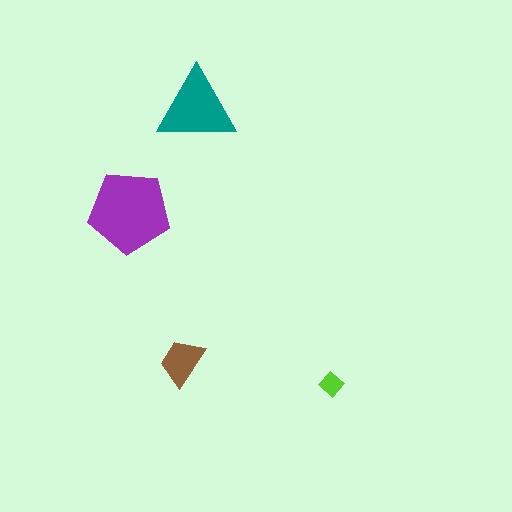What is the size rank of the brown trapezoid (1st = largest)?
3rd.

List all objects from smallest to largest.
The lime diamond, the brown trapezoid, the teal triangle, the purple pentagon.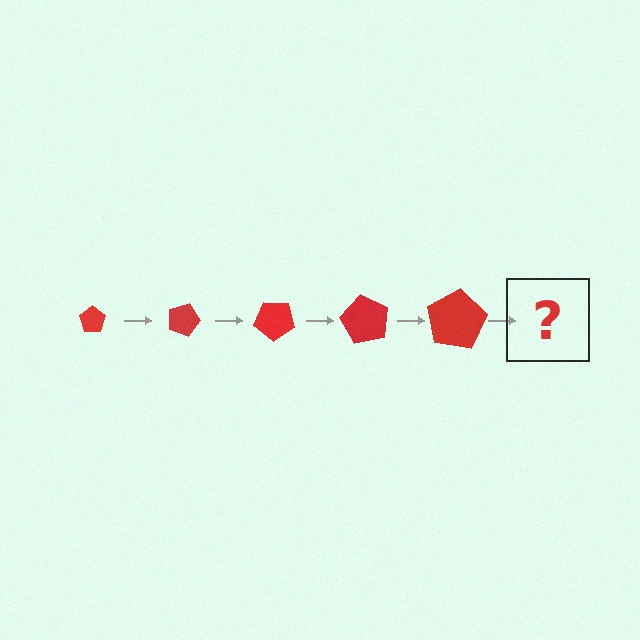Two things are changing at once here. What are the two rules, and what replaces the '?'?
The two rules are that the pentagon grows larger each step and it rotates 20 degrees each step. The '?' should be a pentagon, larger than the previous one and rotated 100 degrees from the start.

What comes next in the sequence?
The next element should be a pentagon, larger than the previous one and rotated 100 degrees from the start.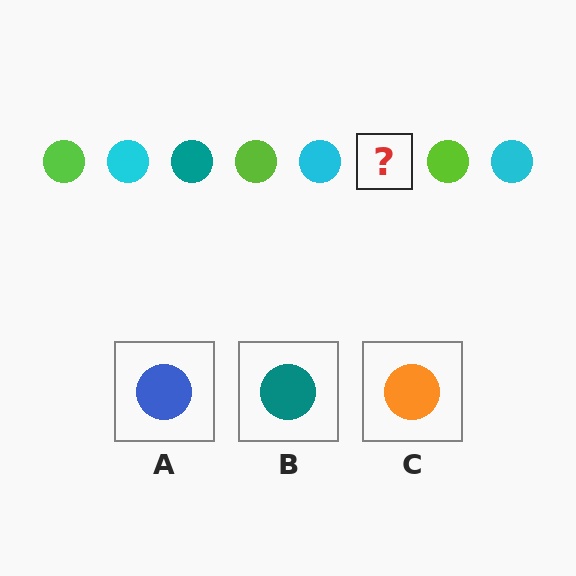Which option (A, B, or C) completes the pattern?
B.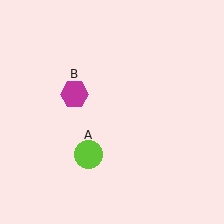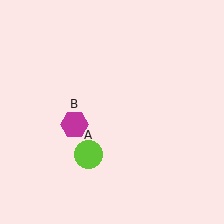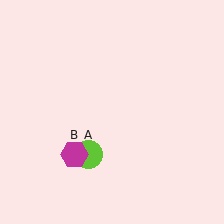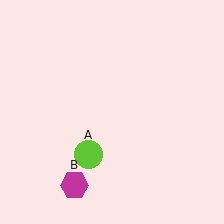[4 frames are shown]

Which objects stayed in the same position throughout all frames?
Lime circle (object A) remained stationary.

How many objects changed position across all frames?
1 object changed position: magenta hexagon (object B).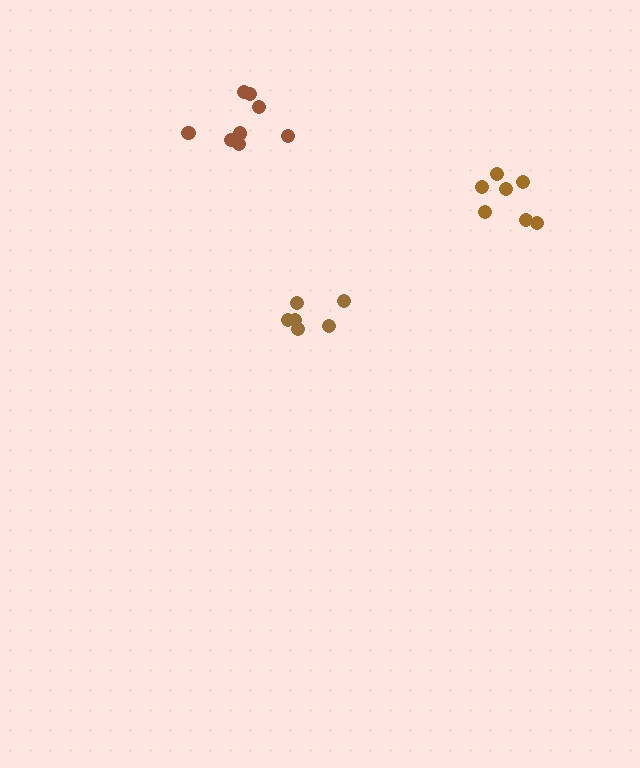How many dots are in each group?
Group 1: 6 dots, Group 2: 7 dots, Group 3: 8 dots (21 total).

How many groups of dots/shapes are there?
There are 3 groups.